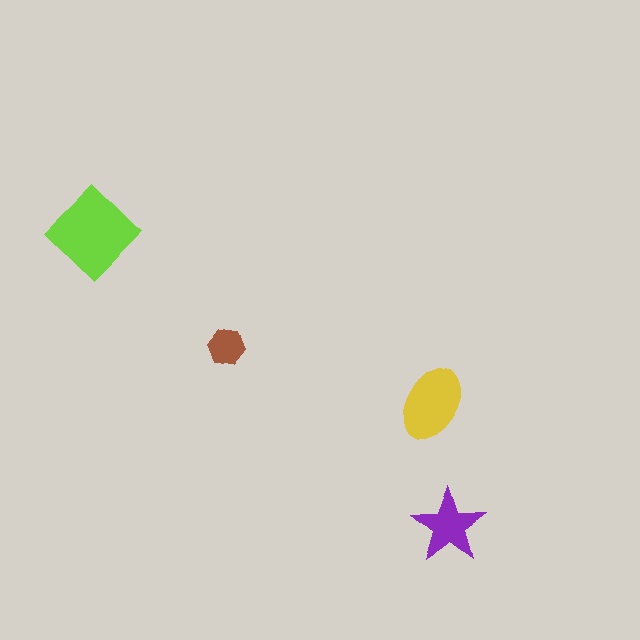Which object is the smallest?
The brown hexagon.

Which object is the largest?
The lime diamond.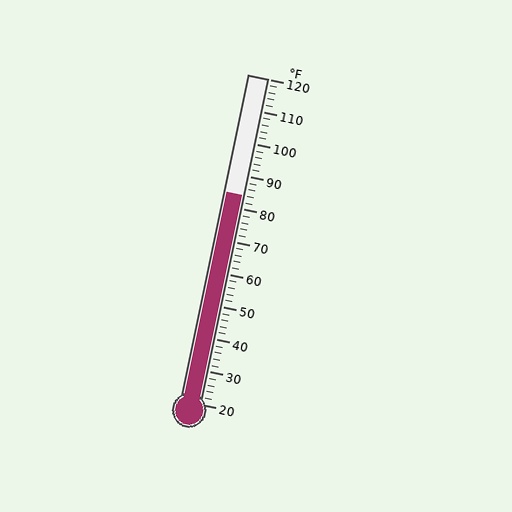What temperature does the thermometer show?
The thermometer shows approximately 84°F.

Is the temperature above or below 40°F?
The temperature is above 40°F.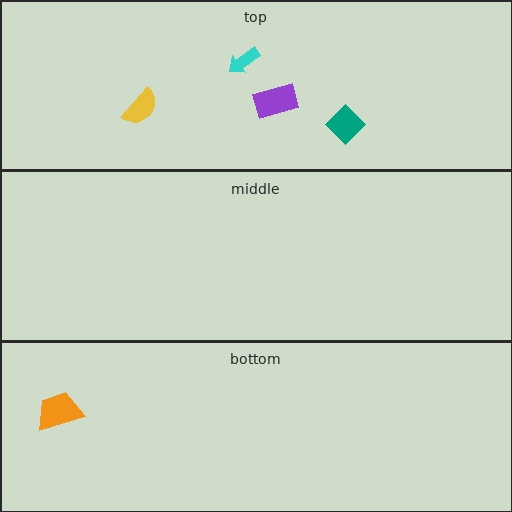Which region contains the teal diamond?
The top region.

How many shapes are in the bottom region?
1.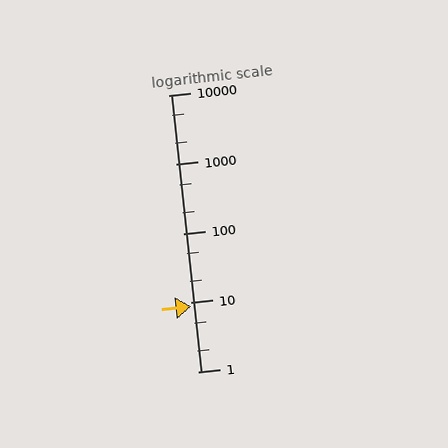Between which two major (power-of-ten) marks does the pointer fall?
The pointer is between 1 and 10.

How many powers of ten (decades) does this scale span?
The scale spans 4 decades, from 1 to 10000.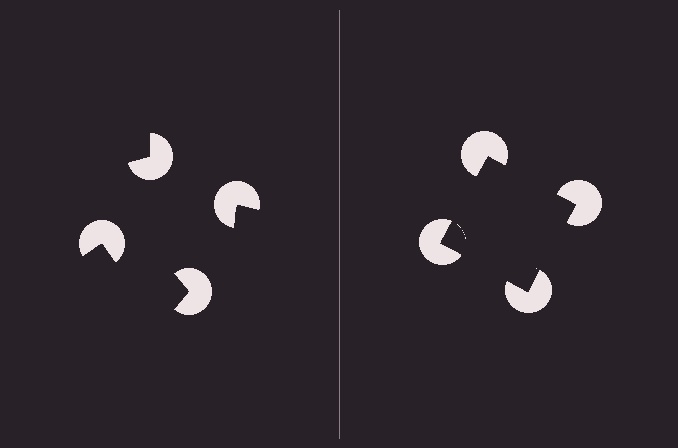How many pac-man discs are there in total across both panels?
8 — 4 on each side.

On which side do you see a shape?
An illusory square appears on the right side. On the left side the wedge cuts are rotated, so no coherent shape forms.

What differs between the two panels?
The pac-man discs are positioned identically on both sides; only the wedge orientations differ. On the right they align to a square; on the left they are misaligned.